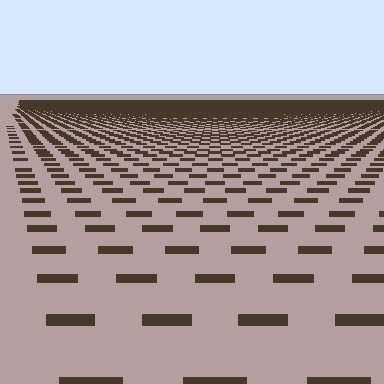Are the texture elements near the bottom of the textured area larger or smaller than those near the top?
Larger. Near the bottom, elements are closer to the viewer and appear at a bigger on-screen size.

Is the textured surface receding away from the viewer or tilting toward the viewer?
The surface is receding away from the viewer. Texture elements get smaller and denser toward the top.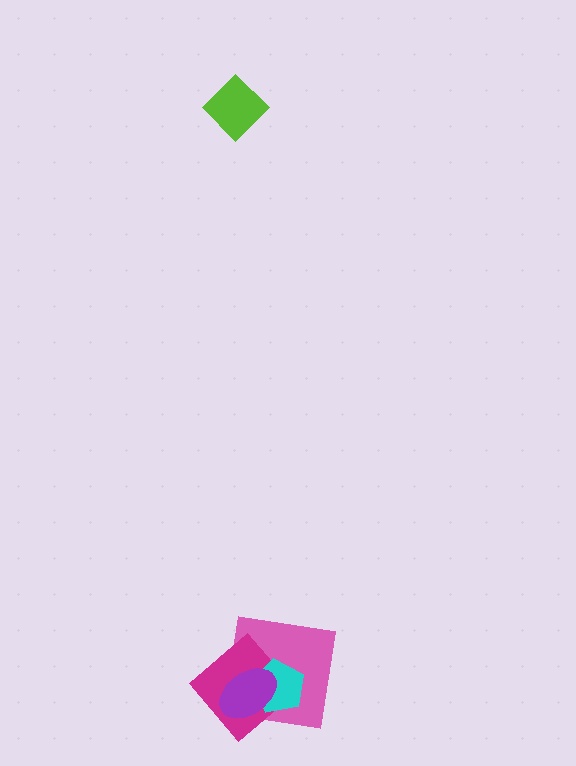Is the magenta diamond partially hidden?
Yes, it is partially covered by another shape.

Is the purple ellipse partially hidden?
No, no other shape covers it.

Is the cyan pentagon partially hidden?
Yes, it is partially covered by another shape.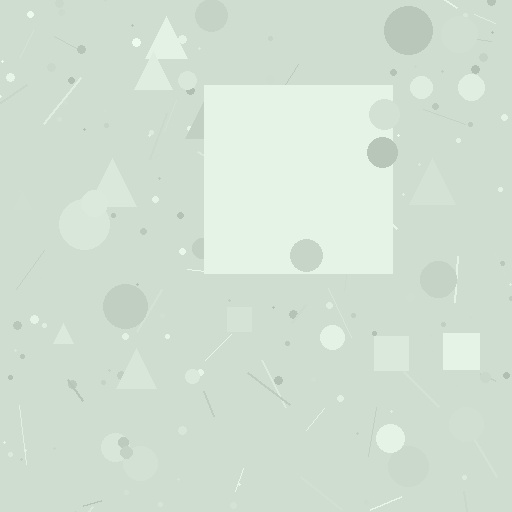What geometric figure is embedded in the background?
A square is embedded in the background.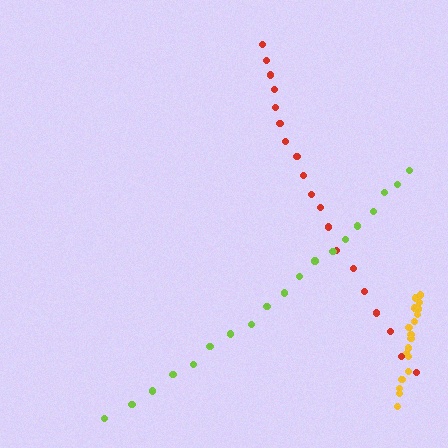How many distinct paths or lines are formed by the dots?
There are 3 distinct paths.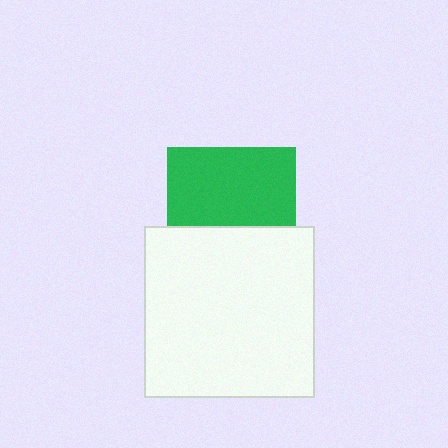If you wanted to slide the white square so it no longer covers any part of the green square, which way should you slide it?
Slide it down — that is the most direct way to separate the two shapes.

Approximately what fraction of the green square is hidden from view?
Roughly 39% of the green square is hidden behind the white square.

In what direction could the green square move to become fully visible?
The green square could move up. That would shift it out from behind the white square entirely.